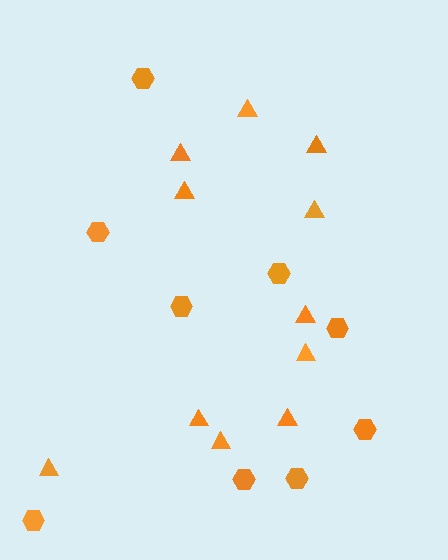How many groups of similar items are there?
There are 2 groups: one group of triangles (11) and one group of hexagons (9).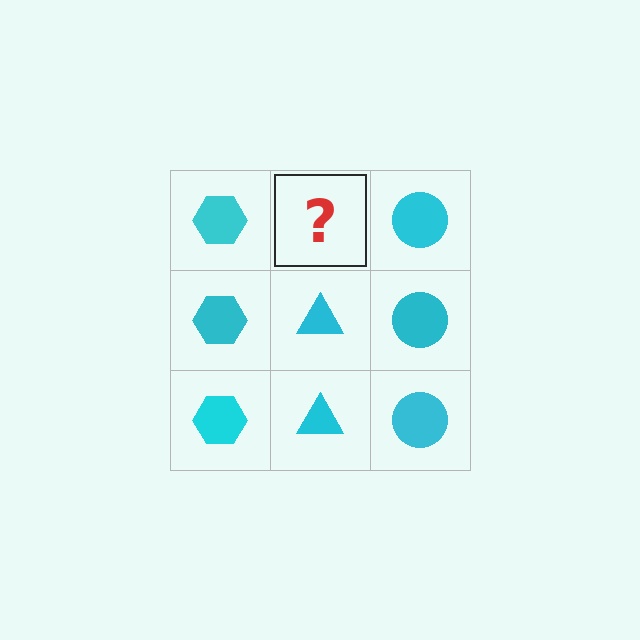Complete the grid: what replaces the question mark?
The question mark should be replaced with a cyan triangle.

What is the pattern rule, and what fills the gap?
The rule is that each column has a consistent shape. The gap should be filled with a cyan triangle.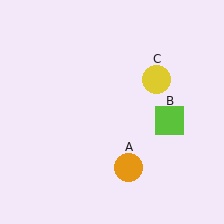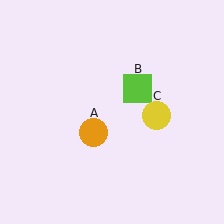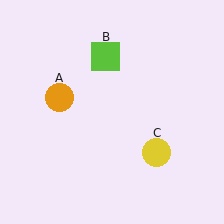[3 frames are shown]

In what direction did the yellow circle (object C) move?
The yellow circle (object C) moved down.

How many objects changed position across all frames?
3 objects changed position: orange circle (object A), lime square (object B), yellow circle (object C).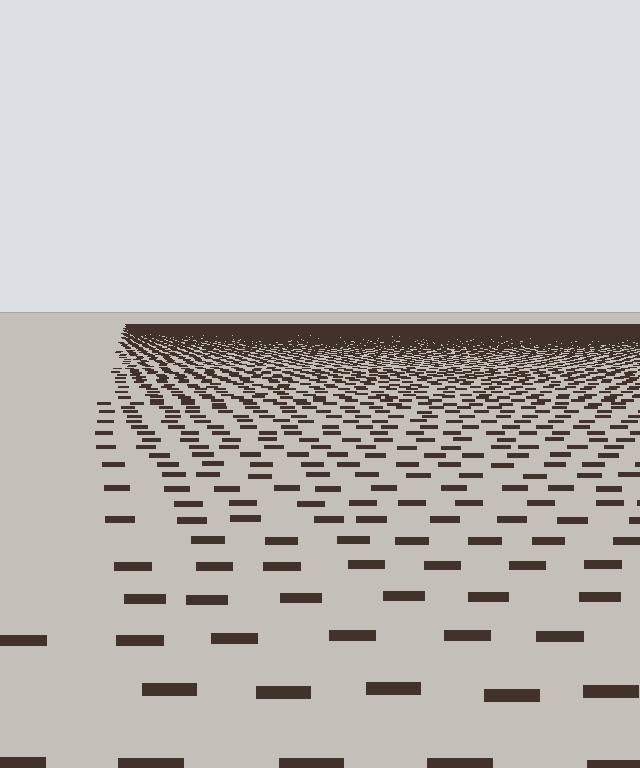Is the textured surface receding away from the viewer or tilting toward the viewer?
The surface is receding away from the viewer. Texture elements get smaller and denser toward the top.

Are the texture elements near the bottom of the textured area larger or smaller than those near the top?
Larger. Near the bottom, elements are closer to the viewer and appear at a bigger on-screen size.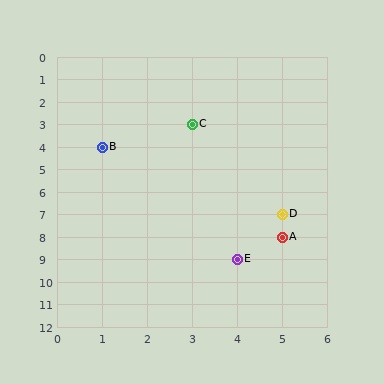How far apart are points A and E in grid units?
Points A and E are 1 column and 1 row apart (about 1.4 grid units diagonally).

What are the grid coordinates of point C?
Point C is at grid coordinates (3, 3).